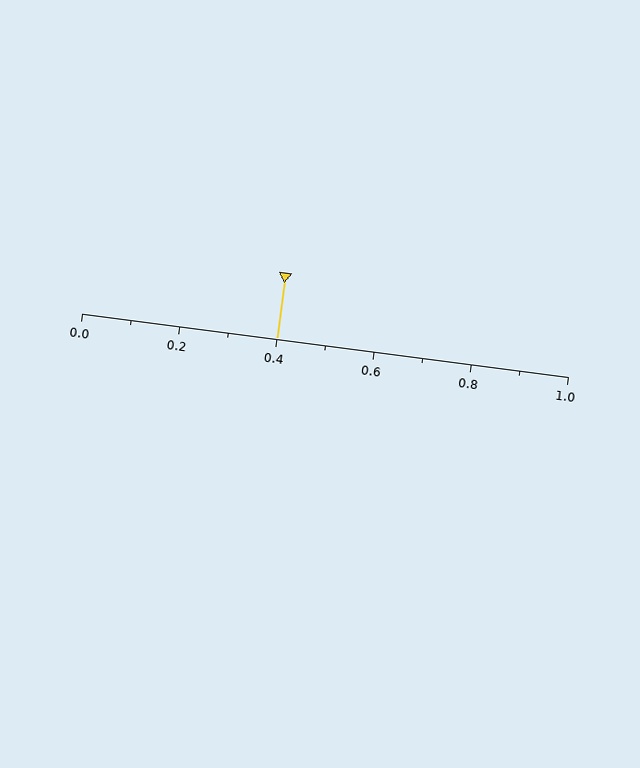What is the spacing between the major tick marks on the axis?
The major ticks are spaced 0.2 apart.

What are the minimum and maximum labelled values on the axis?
The axis runs from 0.0 to 1.0.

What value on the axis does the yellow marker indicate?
The marker indicates approximately 0.4.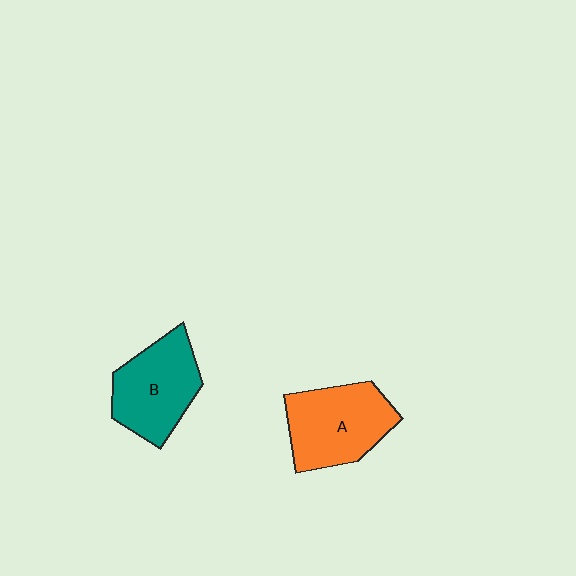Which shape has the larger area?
Shape A (orange).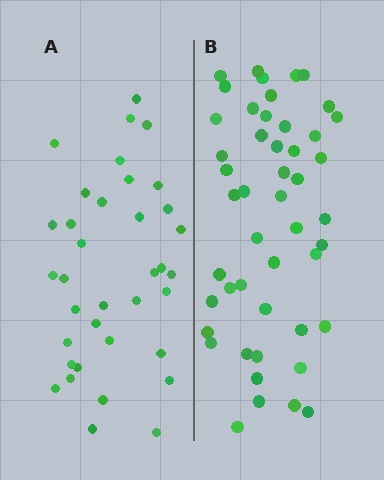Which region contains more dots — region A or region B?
Region B (the right region) has more dots.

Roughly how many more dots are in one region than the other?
Region B has roughly 12 or so more dots than region A.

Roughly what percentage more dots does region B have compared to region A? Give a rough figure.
About 35% more.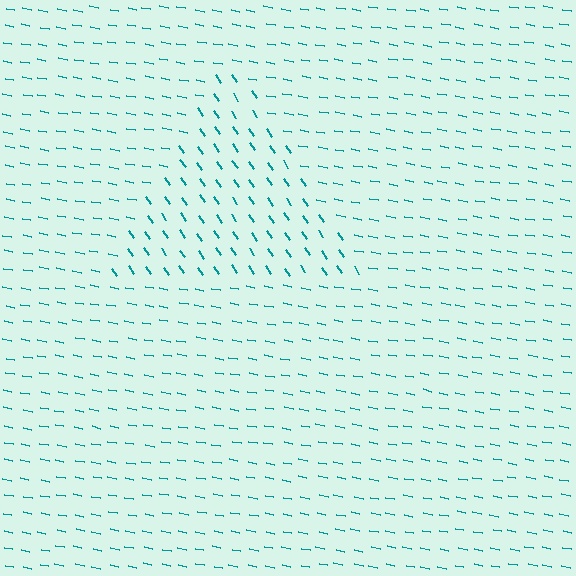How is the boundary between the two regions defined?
The boundary is defined purely by a change in line orientation (approximately 45 degrees difference). All lines are the same color and thickness.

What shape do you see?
I see a triangle.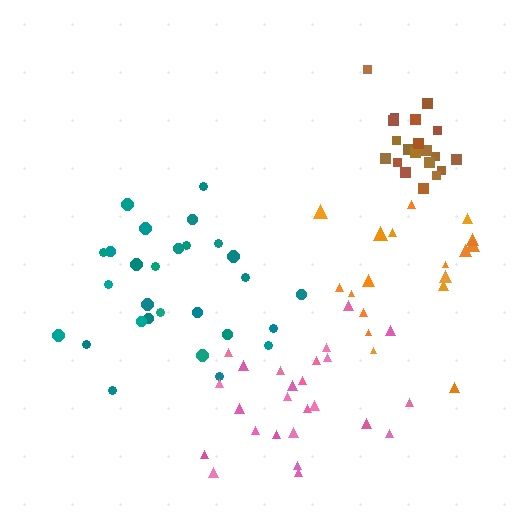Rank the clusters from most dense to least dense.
brown, pink, teal, orange.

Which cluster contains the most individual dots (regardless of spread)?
Teal (28).